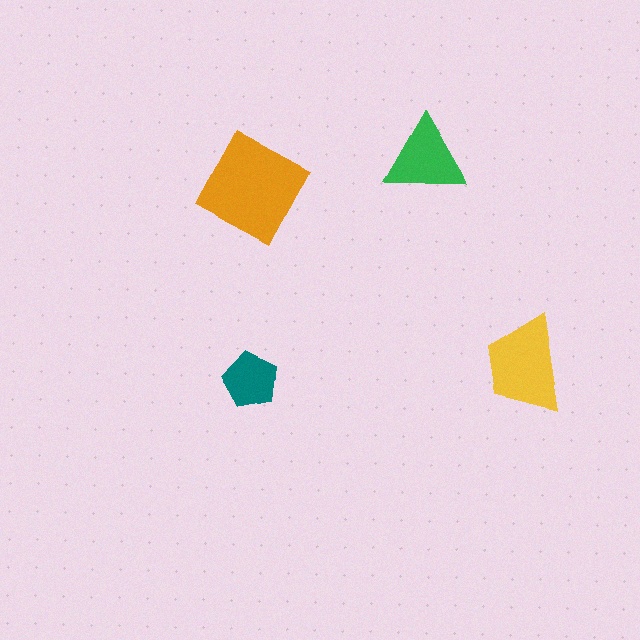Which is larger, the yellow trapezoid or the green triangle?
The yellow trapezoid.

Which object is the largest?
The orange diamond.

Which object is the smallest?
The teal pentagon.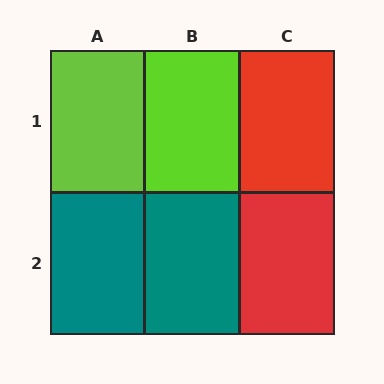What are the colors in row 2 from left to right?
Teal, teal, red.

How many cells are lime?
2 cells are lime.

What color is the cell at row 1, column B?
Lime.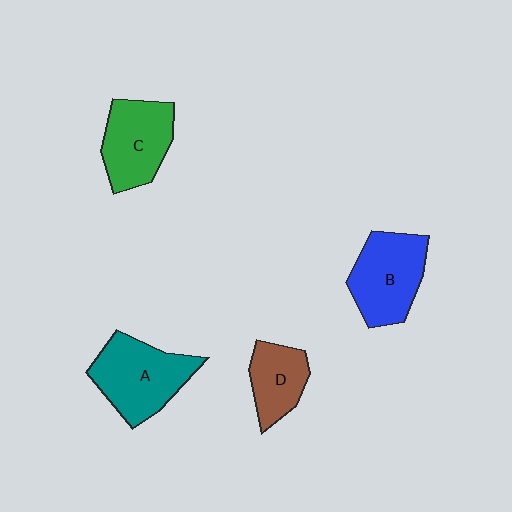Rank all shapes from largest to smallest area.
From largest to smallest: A (teal), B (blue), C (green), D (brown).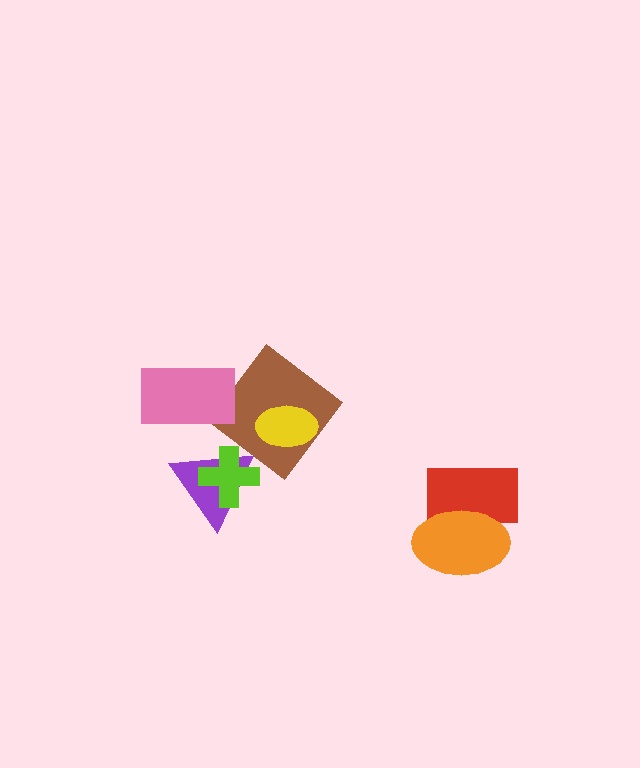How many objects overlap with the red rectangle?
1 object overlaps with the red rectangle.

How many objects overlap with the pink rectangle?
0 objects overlap with the pink rectangle.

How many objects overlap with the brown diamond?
1 object overlaps with the brown diamond.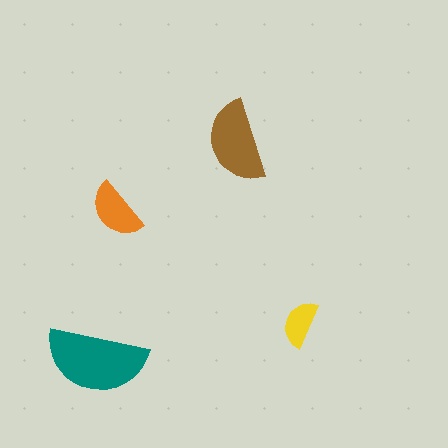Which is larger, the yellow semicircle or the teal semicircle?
The teal one.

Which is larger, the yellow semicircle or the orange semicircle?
The orange one.